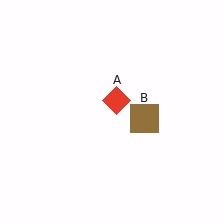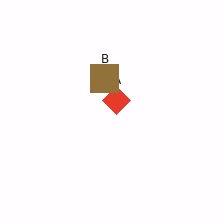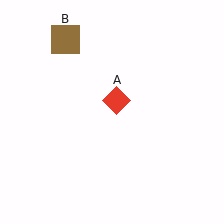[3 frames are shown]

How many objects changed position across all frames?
1 object changed position: brown square (object B).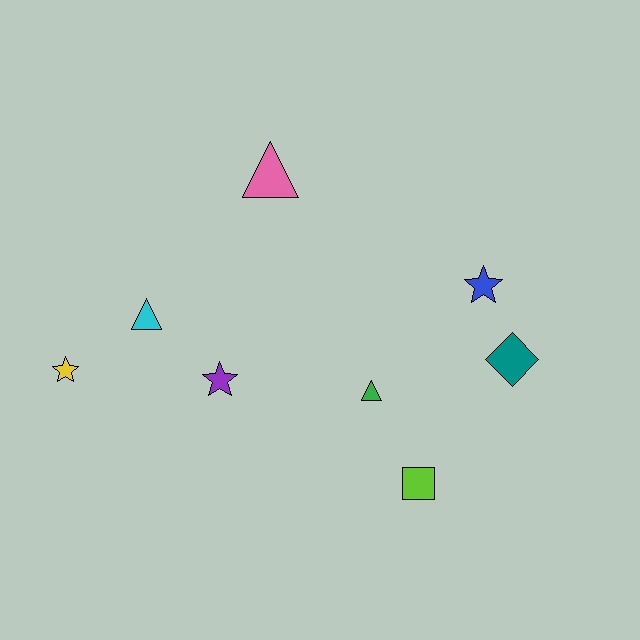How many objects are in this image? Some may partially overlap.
There are 8 objects.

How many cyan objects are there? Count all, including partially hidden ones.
There is 1 cyan object.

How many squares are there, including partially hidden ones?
There is 1 square.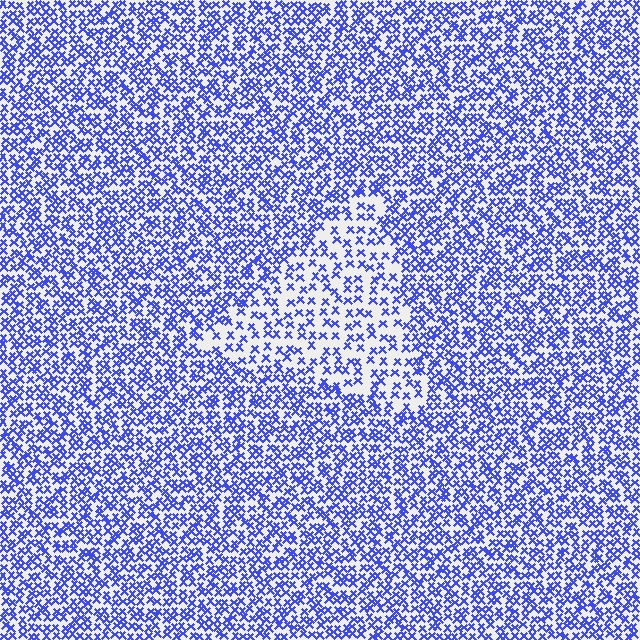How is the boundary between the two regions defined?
The boundary is defined by a change in element density (approximately 1.9x ratio). All elements are the same color, size, and shape.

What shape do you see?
I see a triangle.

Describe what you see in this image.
The image contains small blue elements arranged at two different densities. A triangle-shaped region is visible where the elements are less densely packed than the surrounding area.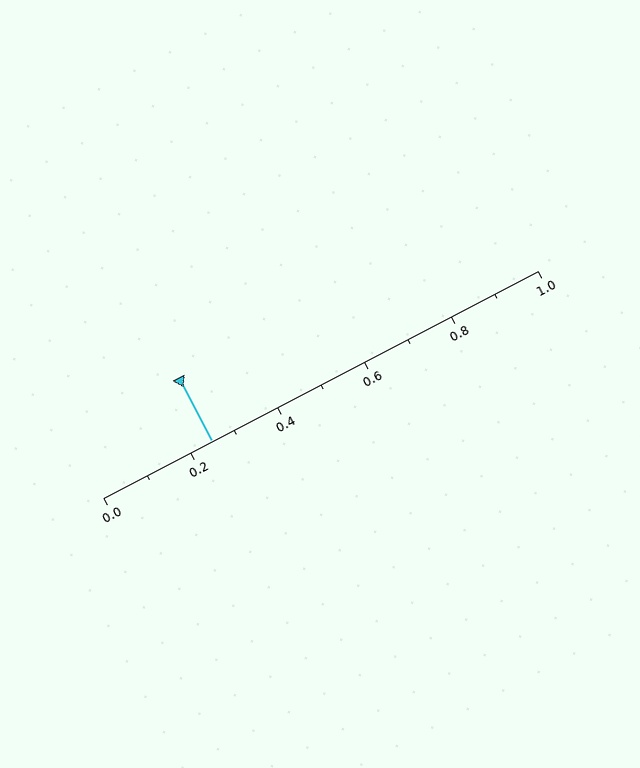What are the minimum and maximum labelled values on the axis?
The axis runs from 0.0 to 1.0.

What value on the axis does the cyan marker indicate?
The marker indicates approximately 0.25.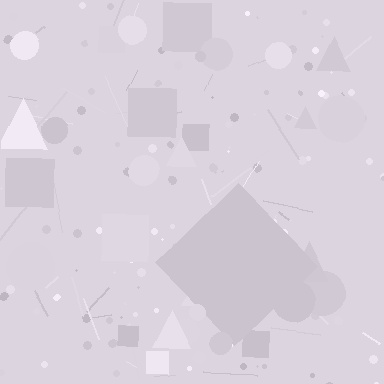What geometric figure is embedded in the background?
A diamond is embedded in the background.